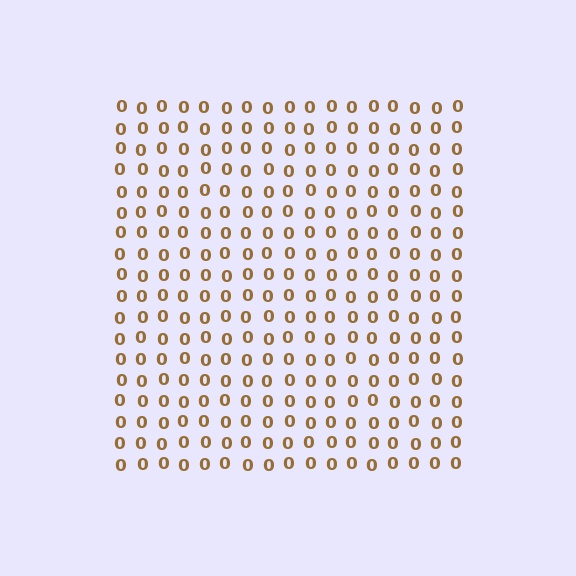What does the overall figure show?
The overall figure shows a square.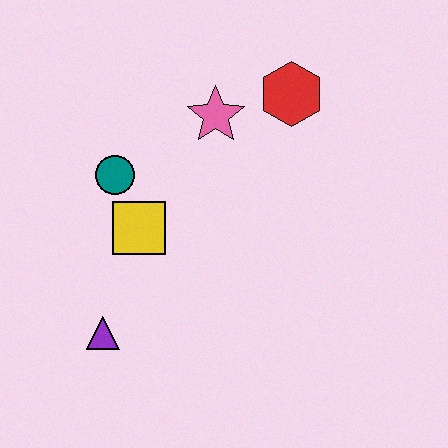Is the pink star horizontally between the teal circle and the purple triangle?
No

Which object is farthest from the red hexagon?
The purple triangle is farthest from the red hexagon.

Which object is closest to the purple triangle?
The yellow square is closest to the purple triangle.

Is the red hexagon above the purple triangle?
Yes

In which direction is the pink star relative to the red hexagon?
The pink star is to the left of the red hexagon.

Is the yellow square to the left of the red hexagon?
Yes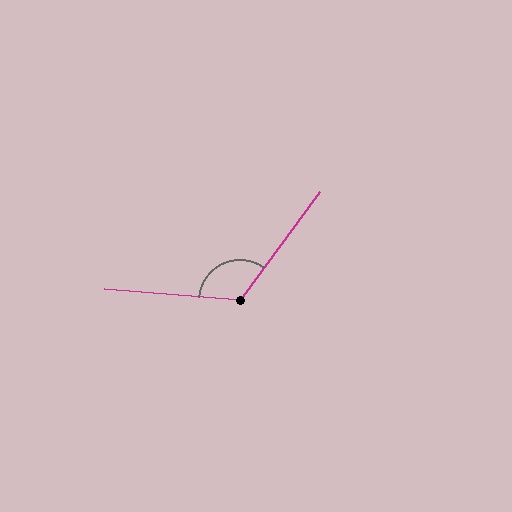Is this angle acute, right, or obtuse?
It is obtuse.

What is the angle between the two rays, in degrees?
Approximately 122 degrees.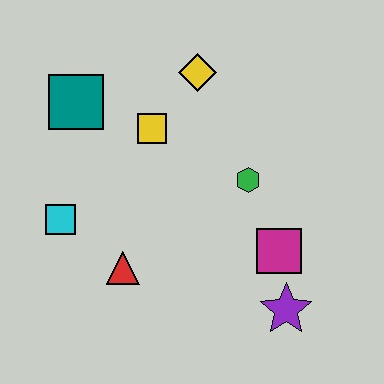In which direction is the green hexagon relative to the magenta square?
The green hexagon is above the magenta square.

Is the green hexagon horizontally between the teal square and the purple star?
Yes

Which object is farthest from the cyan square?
The purple star is farthest from the cyan square.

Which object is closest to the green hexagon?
The magenta square is closest to the green hexagon.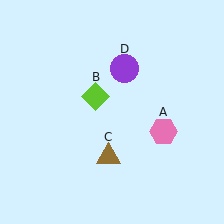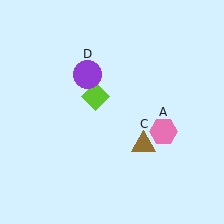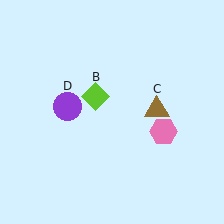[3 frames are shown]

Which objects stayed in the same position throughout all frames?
Pink hexagon (object A) and lime diamond (object B) remained stationary.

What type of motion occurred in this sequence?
The brown triangle (object C), purple circle (object D) rotated counterclockwise around the center of the scene.